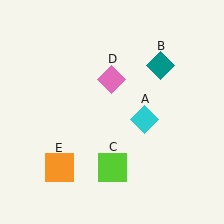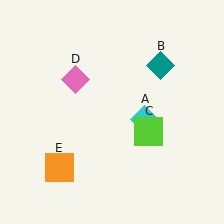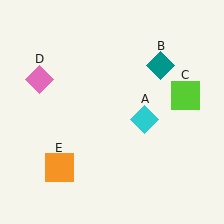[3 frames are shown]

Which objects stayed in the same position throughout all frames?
Cyan diamond (object A) and teal diamond (object B) and orange square (object E) remained stationary.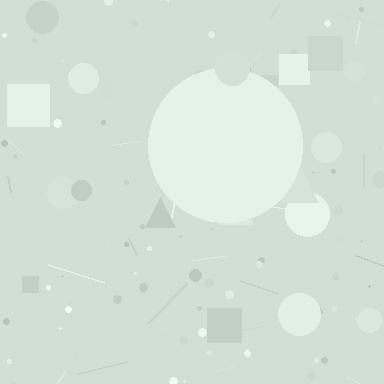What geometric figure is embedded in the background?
A circle is embedded in the background.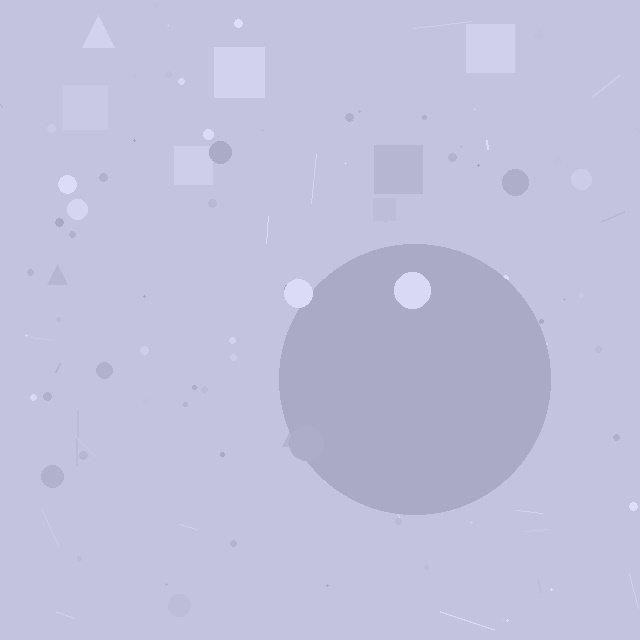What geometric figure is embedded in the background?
A circle is embedded in the background.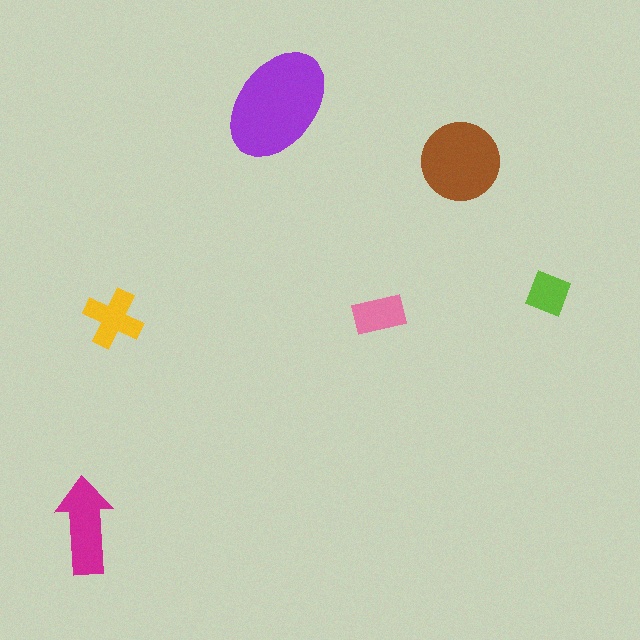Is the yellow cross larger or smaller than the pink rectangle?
Larger.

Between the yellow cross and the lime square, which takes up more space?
The yellow cross.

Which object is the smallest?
The lime square.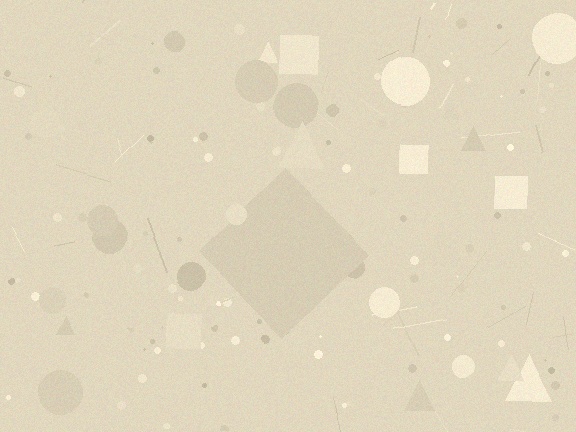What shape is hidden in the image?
A diamond is hidden in the image.